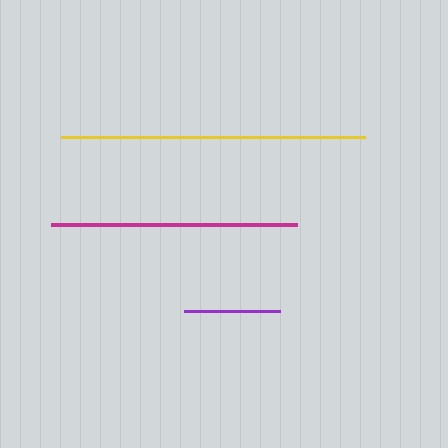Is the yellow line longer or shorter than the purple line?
The yellow line is longer than the purple line.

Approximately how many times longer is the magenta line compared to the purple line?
The magenta line is approximately 2.6 times the length of the purple line.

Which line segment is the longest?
The yellow line is the longest at approximately 305 pixels.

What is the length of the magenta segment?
The magenta segment is approximately 245 pixels long.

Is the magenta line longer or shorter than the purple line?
The magenta line is longer than the purple line.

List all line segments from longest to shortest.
From longest to shortest: yellow, magenta, purple.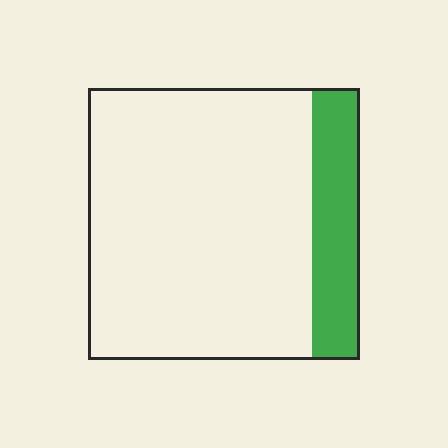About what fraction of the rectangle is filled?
About one sixth (1/6).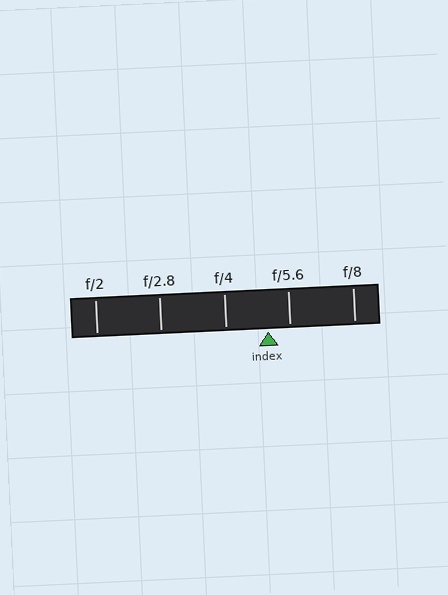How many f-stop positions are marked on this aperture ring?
There are 5 f-stop positions marked.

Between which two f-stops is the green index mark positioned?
The index mark is between f/4 and f/5.6.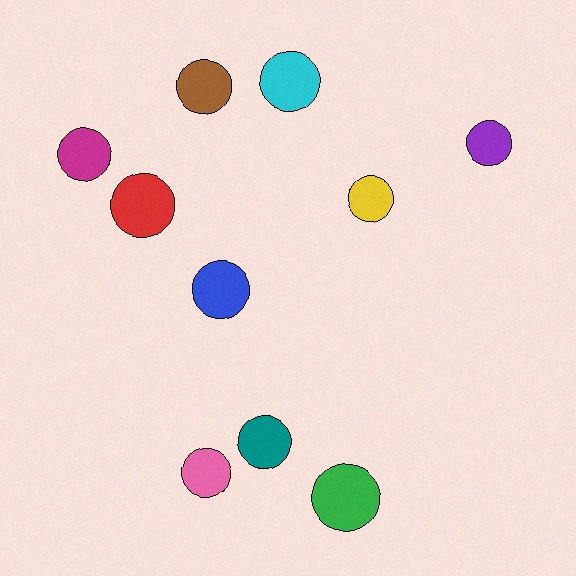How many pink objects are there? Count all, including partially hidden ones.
There is 1 pink object.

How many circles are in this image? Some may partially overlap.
There are 10 circles.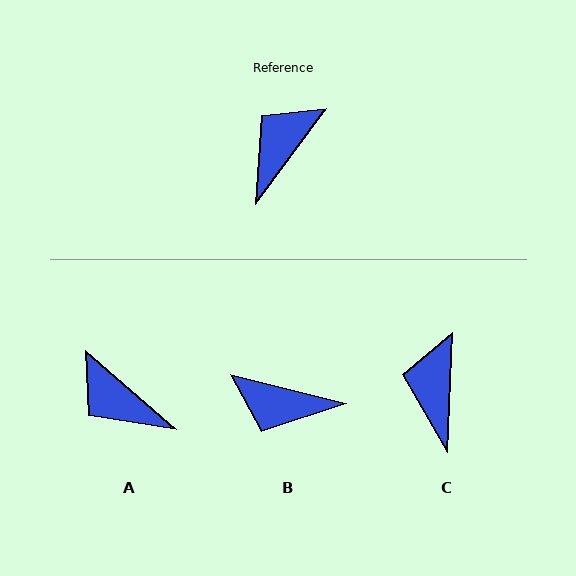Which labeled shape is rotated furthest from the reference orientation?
B, about 113 degrees away.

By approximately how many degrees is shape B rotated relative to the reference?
Approximately 113 degrees counter-clockwise.